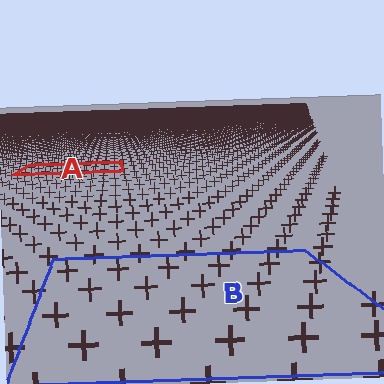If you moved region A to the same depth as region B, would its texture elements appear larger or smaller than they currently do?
They would appear larger. At a closer depth, the same texture elements are projected at a bigger on-screen size.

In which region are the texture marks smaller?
The texture marks are smaller in region A, because it is farther away.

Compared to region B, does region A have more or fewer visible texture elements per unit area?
Region A has more texture elements per unit area — they are packed more densely because it is farther away.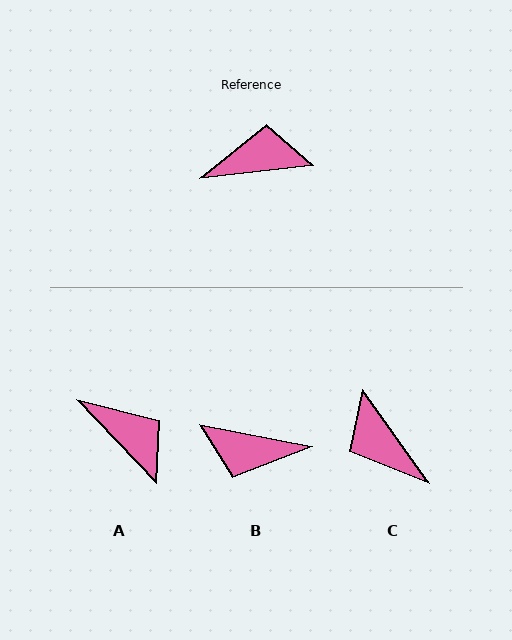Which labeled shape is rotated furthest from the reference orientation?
B, about 163 degrees away.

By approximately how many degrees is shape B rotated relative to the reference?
Approximately 163 degrees counter-clockwise.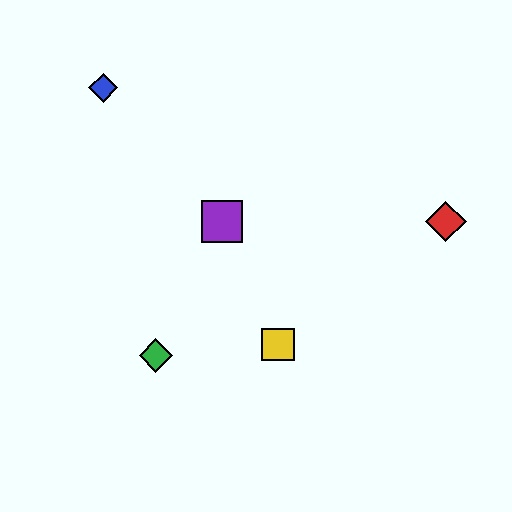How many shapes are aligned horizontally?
2 shapes (the red diamond, the purple square) are aligned horizontally.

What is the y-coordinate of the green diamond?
The green diamond is at y≈356.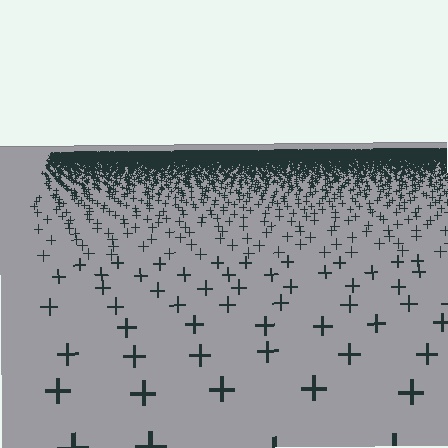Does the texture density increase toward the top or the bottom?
Density increases toward the top.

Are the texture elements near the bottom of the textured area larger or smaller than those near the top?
Larger. Near the bottom, elements are closer to the viewer and appear at a bigger on-screen size.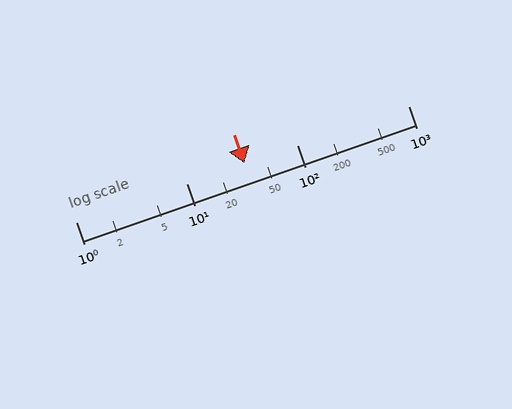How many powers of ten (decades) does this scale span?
The scale spans 3 decades, from 1 to 1000.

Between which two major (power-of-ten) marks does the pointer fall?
The pointer is between 10 and 100.